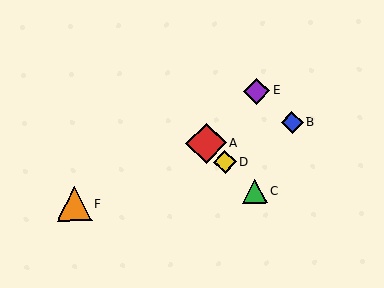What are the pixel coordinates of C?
Object C is at (255, 191).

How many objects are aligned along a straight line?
3 objects (A, C, D) are aligned along a straight line.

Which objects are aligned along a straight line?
Objects A, C, D are aligned along a straight line.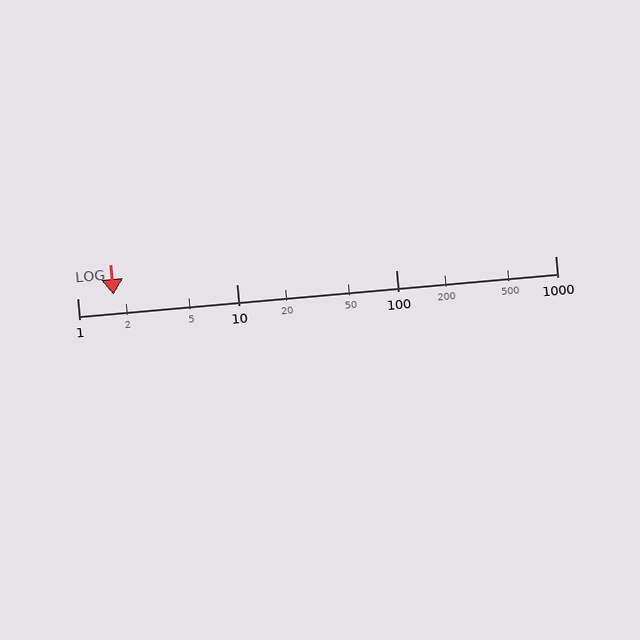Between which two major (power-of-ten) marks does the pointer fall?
The pointer is between 1 and 10.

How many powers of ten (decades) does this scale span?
The scale spans 3 decades, from 1 to 1000.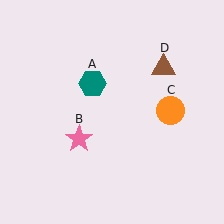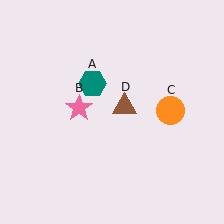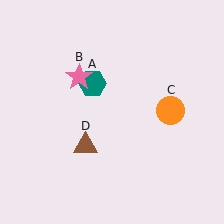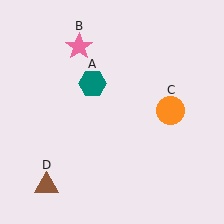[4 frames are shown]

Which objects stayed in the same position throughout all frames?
Teal hexagon (object A) and orange circle (object C) remained stationary.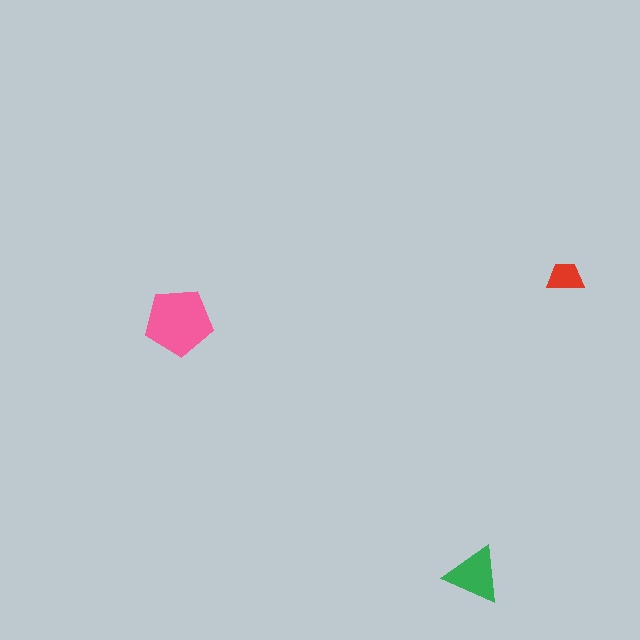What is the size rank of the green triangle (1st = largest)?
2nd.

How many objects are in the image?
There are 3 objects in the image.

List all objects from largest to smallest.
The pink pentagon, the green triangle, the red trapezoid.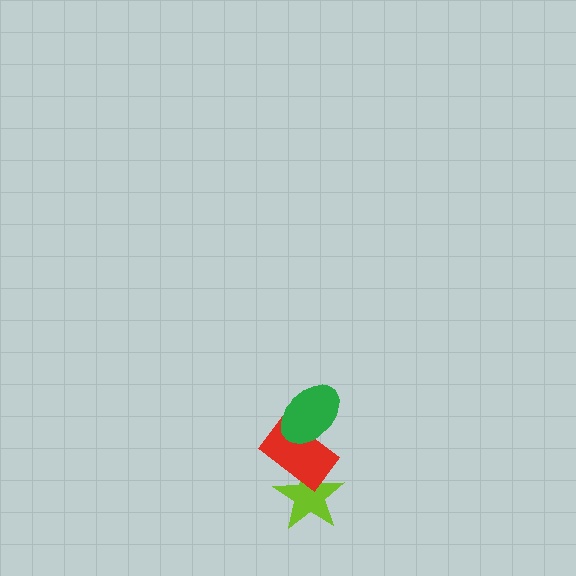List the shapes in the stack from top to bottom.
From top to bottom: the green ellipse, the red rectangle, the lime star.